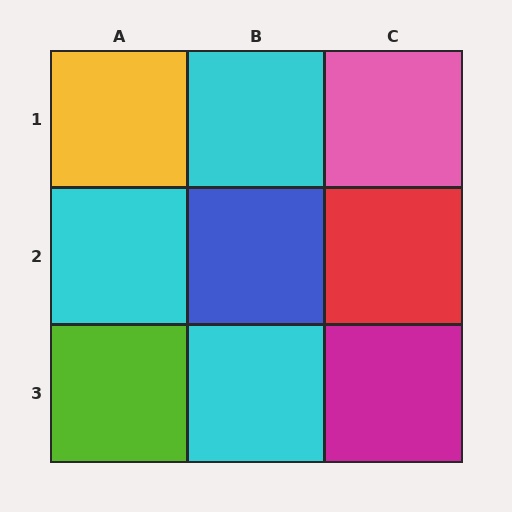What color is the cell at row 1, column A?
Yellow.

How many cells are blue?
1 cell is blue.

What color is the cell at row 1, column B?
Cyan.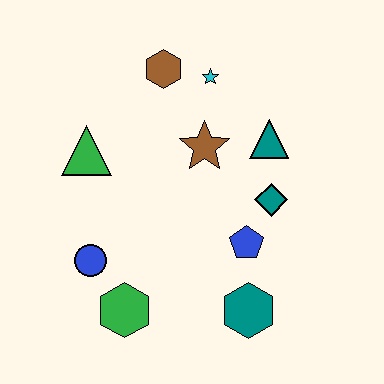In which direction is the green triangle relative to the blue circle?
The green triangle is above the blue circle.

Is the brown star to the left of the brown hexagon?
No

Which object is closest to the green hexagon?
The blue circle is closest to the green hexagon.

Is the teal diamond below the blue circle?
No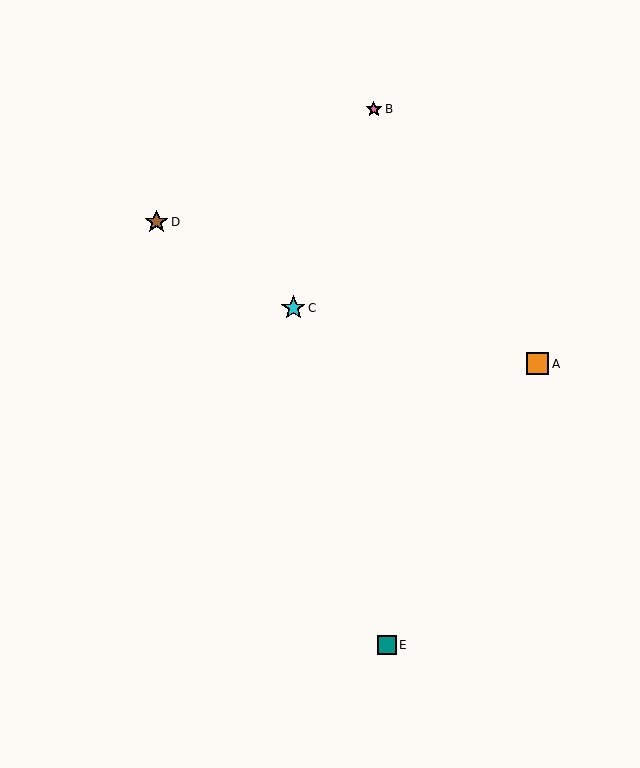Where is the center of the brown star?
The center of the brown star is at (157, 222).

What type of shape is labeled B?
Shape B is a pink star.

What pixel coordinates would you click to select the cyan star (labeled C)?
Click at (293, 308) to select the cyan star C.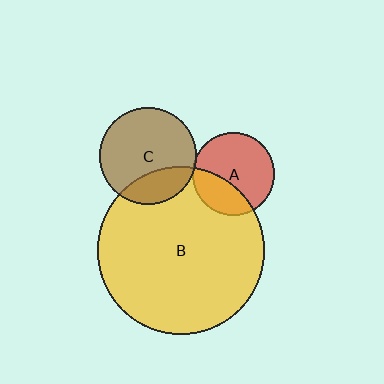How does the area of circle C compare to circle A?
Approximately 1.4 times.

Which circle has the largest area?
Circle B (yellow).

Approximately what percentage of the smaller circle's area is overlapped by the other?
Approximately 5%.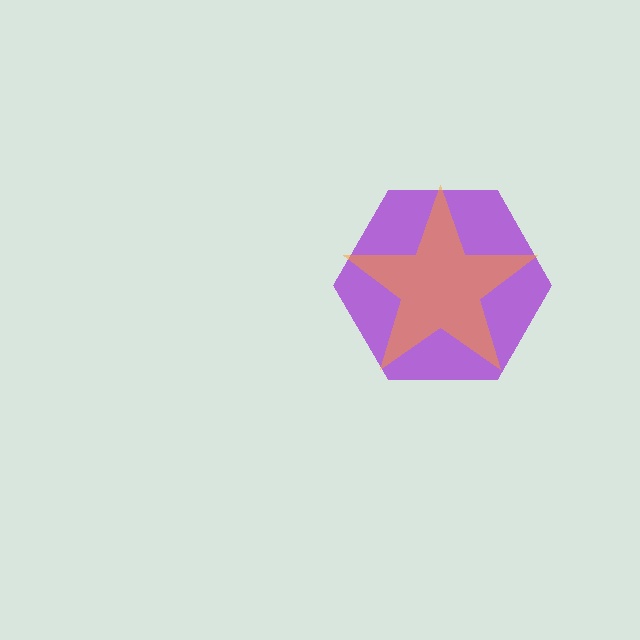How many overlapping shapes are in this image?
There are 2 overlapping shapes in the image.